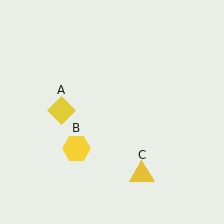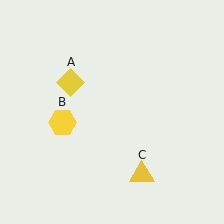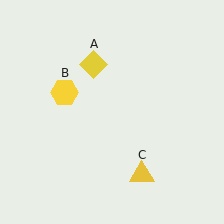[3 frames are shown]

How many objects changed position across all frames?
2 objects changed position: yellow diamond (object A), yellow hexagon (object B).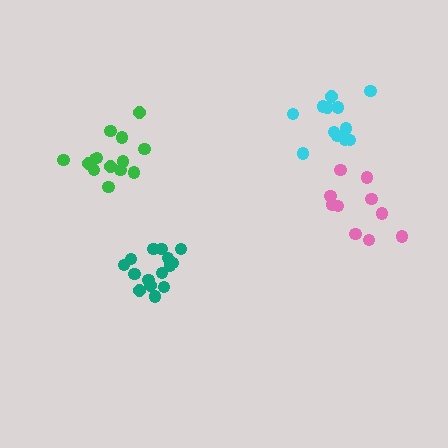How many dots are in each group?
Group 1: 12 dots, Group 2: 15 dots, Group 3: 15 dots, Group 4: 10 dots (52 total).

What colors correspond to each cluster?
The clusters are colored: cyan, teal, green, pink.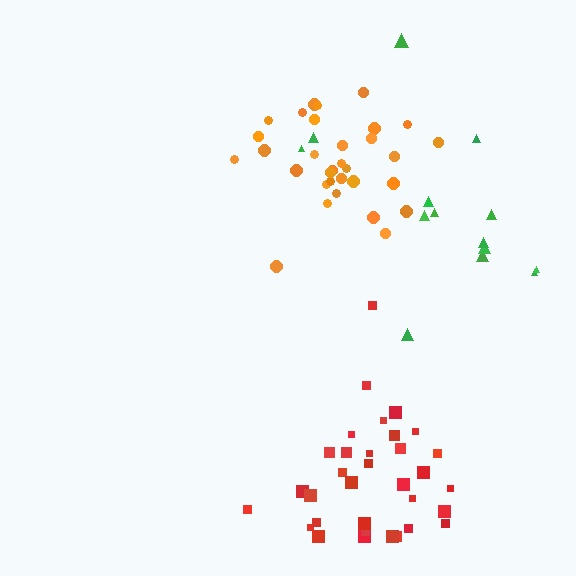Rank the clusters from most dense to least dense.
orange, red, green.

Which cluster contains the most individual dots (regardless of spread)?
Red (34).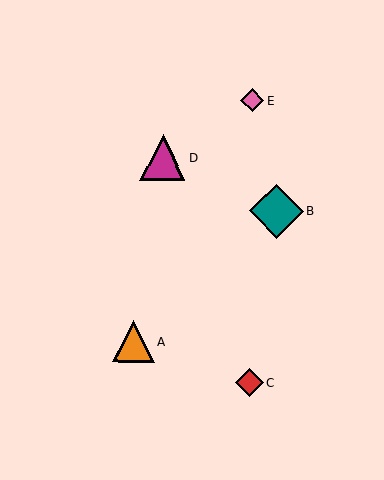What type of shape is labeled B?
Shape B is a teal diamond.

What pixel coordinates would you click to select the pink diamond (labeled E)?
Click at (252, 100) to select the pink diamond E.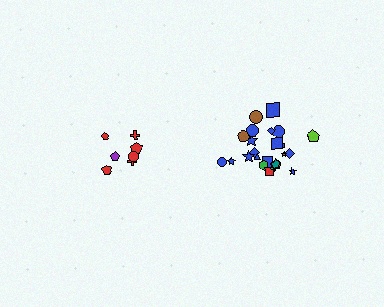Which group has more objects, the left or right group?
The right group.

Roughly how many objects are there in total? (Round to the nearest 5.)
Roughly 30 objects in total.